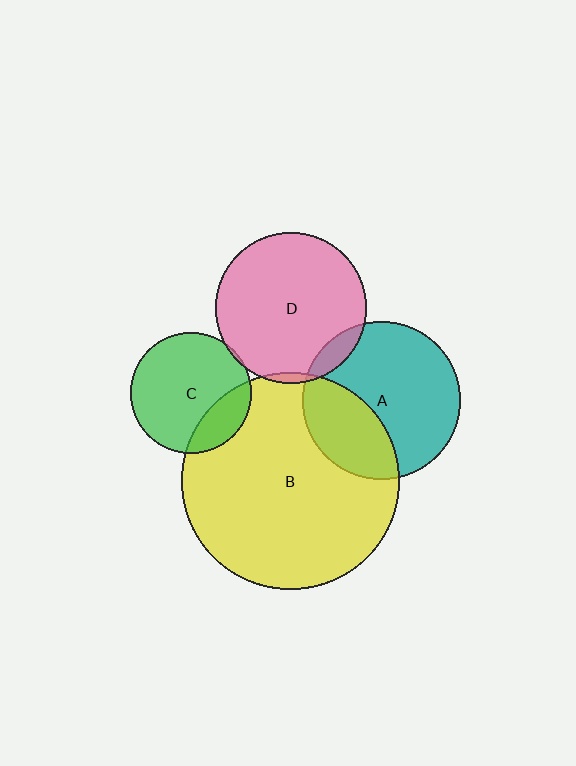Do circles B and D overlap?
Yes.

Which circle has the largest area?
Circle B (yellow).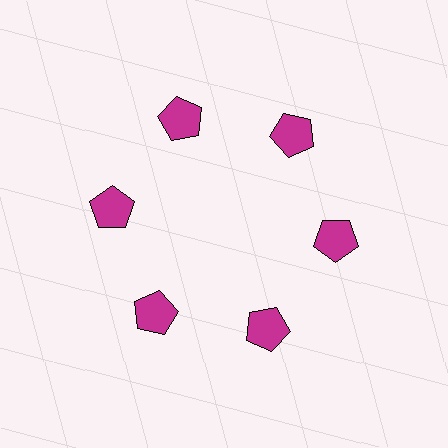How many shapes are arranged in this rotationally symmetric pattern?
There are 6 shapes, arranged in 6 groups of 1.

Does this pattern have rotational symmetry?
Yes, this pattern has 6-fold rotational symmetry. It looks the same after rotating 60 degrees around the center.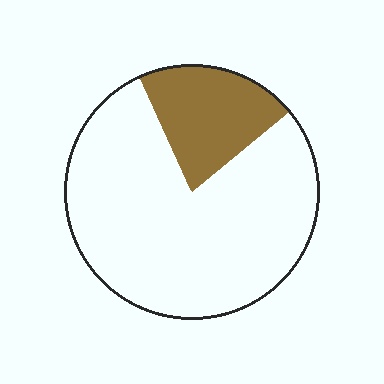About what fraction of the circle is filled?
About one fifth (1/5).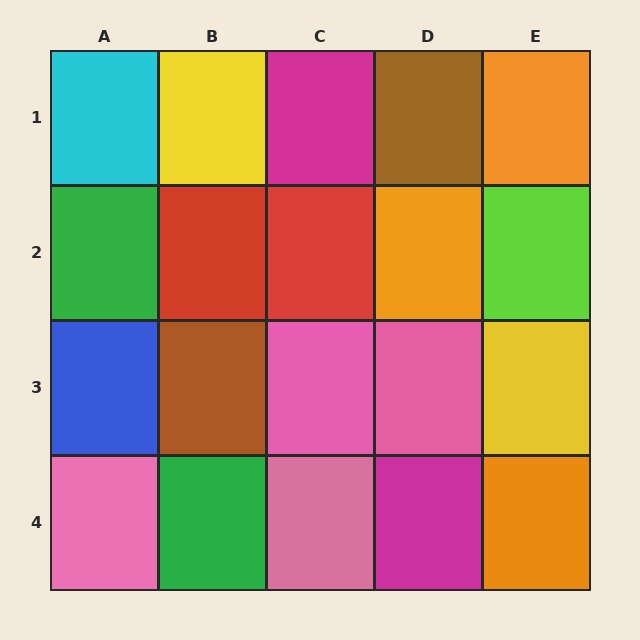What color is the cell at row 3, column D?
Pink.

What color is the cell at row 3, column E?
Yellow.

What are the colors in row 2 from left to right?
Green, red, red, orange, lime.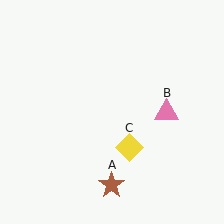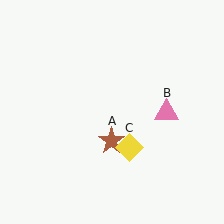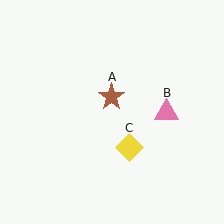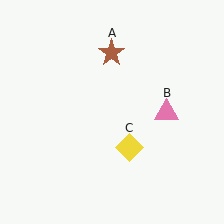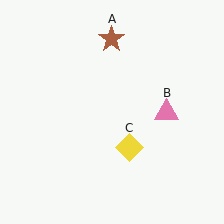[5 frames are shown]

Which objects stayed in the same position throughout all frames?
Pink triangle (object B) and yellow diamond (object C) remained stationary.